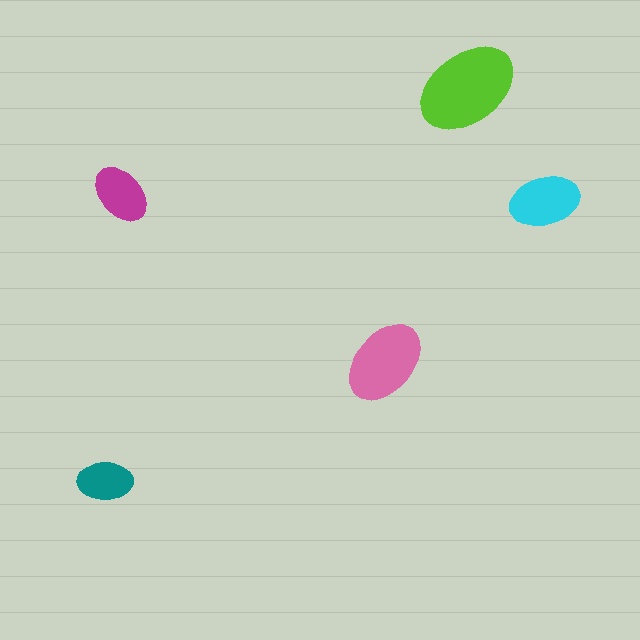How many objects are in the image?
There are 5 objects in the image.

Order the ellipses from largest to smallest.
the lime one, the pink one, the cyan one, the magenta one, the teal one.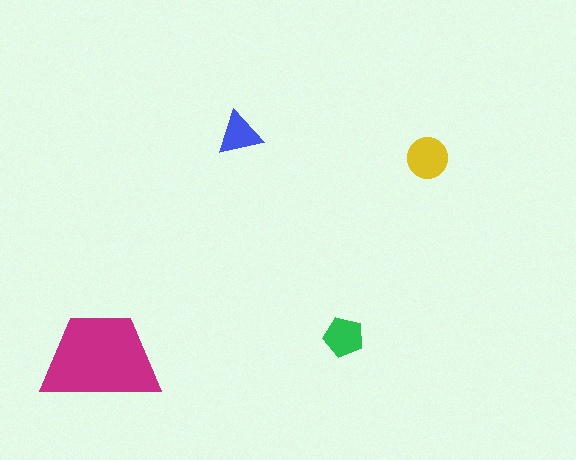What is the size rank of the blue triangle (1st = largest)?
4th.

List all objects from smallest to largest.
The blue triangle, the green pentagon, the yellow circle, the magenta trapezoid.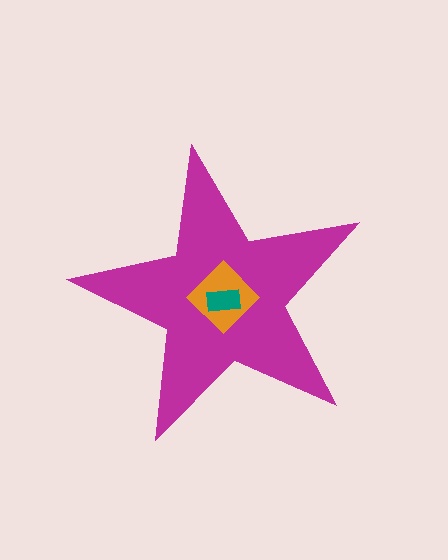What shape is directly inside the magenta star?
The orange diamond.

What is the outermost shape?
The magenta star.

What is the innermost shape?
The teal rectangle.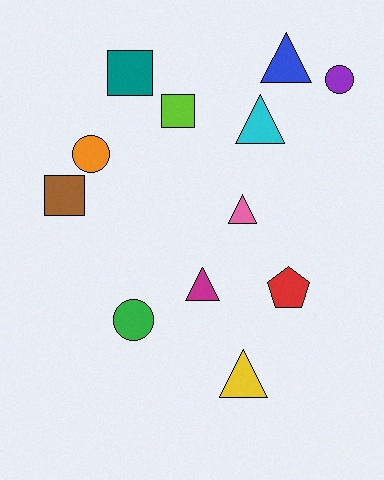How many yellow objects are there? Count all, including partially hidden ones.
There is 1 yellow object.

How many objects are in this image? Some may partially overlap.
There are 12 objects.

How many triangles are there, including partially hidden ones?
There are 5 triangles.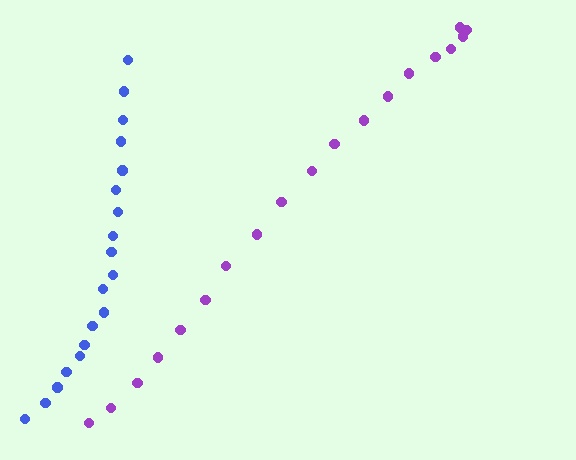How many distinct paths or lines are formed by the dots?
There are 2 distinct paths.